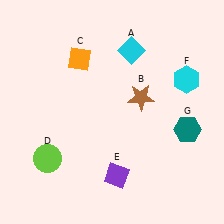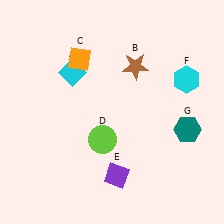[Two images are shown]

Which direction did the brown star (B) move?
The brown star (B) moved up.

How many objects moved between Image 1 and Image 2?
3 objects moved between the two images.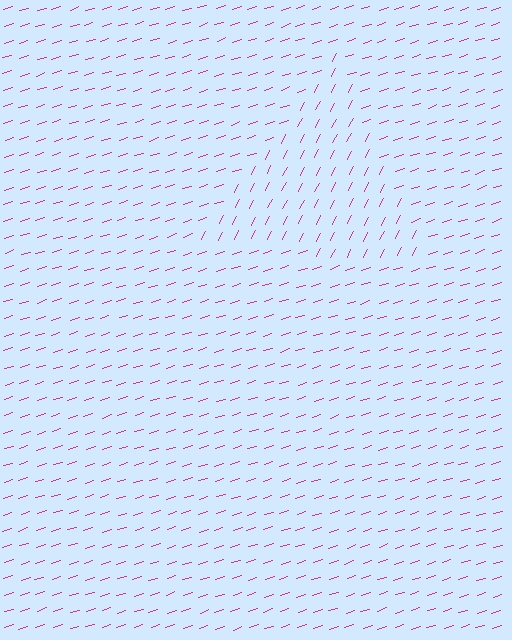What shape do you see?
I see a triangle.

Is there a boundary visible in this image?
Yes, there is a texture boundary formed by a change in line orientation.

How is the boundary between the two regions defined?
The boundary is defined purely by a change in line orientation (approximately 45 degrees difference). All lines are the same color and thickness.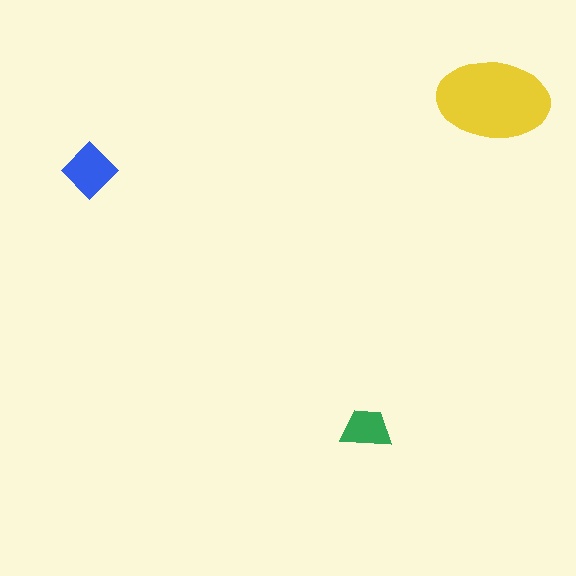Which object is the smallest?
The green trapezoid.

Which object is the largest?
The yellow ellipse.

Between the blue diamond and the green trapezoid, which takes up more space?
The blue diamond.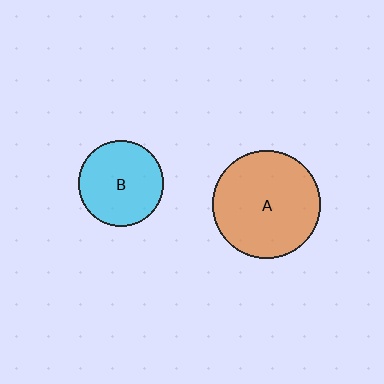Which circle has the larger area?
Circle A (orange).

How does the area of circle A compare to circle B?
Approximately 1.6 times.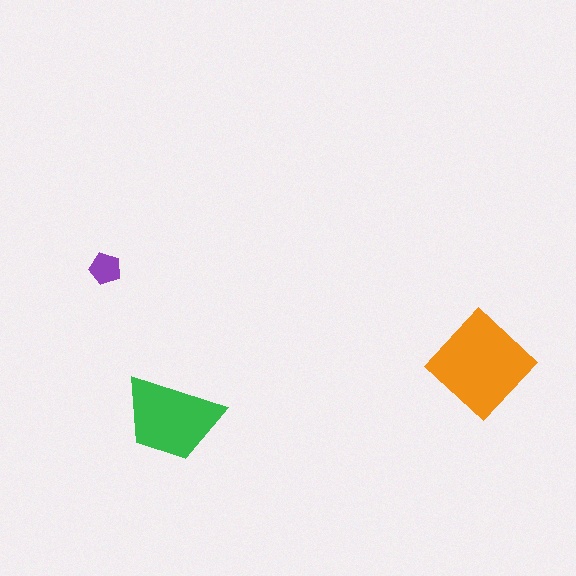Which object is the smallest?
The purple pentagon.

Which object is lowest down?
The green trapezoid is bottommost.